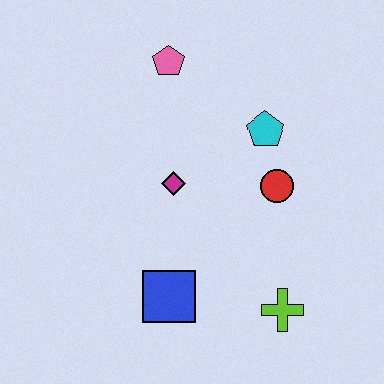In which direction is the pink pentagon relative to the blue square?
The pink pentagon is above the blue square.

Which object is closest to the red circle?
The cyan pentagon is closest to the red circle.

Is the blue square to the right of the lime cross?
No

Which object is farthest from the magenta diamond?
The lime cross is farthest from the magenta diamond.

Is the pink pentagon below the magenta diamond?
No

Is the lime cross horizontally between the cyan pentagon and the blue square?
No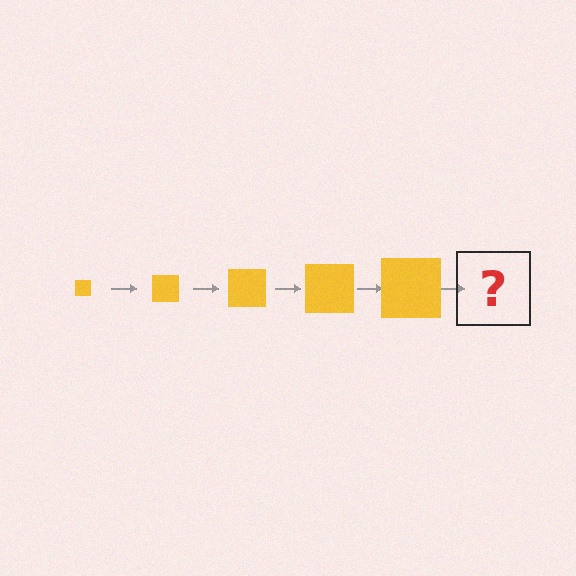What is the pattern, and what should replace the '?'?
The pattern is that the square gets progressively larger each step. The '?' should be a yellow square, larger than the previous one.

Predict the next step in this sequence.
The next step is a yellow square, larger than the previous one.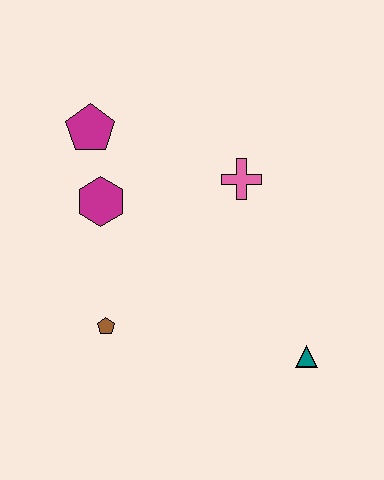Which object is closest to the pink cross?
The magenta hexagon is closest to the pink cross.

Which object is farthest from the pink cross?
The brown pentagon is farthest from the pink cross.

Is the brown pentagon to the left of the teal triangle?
Yes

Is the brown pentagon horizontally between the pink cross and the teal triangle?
No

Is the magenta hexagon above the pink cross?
No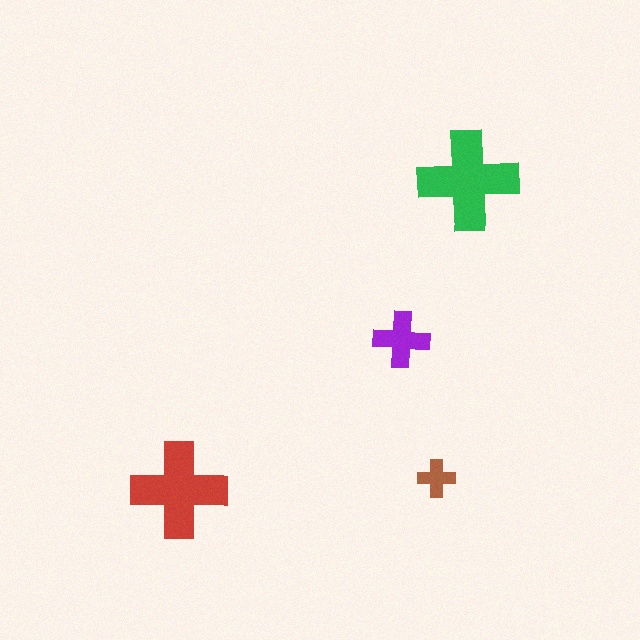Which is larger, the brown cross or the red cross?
The red one.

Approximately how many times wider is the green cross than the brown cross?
About 2.5 times wider.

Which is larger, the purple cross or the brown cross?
The purple one.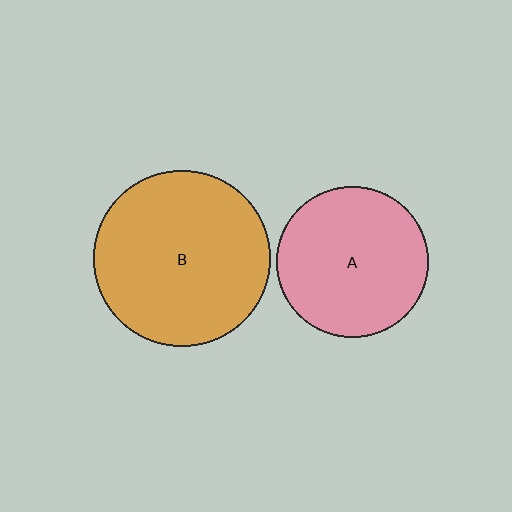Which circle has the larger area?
Circle B (orange).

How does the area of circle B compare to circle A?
Approximately 1.4 times.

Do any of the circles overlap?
No, none of the circles overlap.